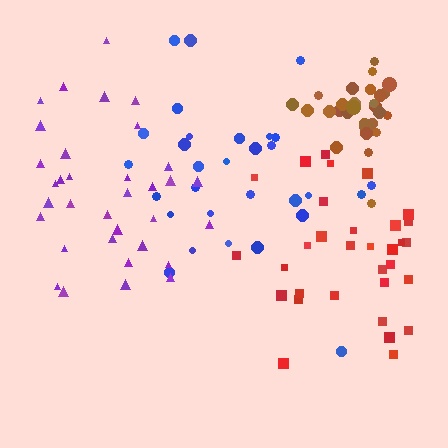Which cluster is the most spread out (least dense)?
Blue.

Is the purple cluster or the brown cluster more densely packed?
Brown.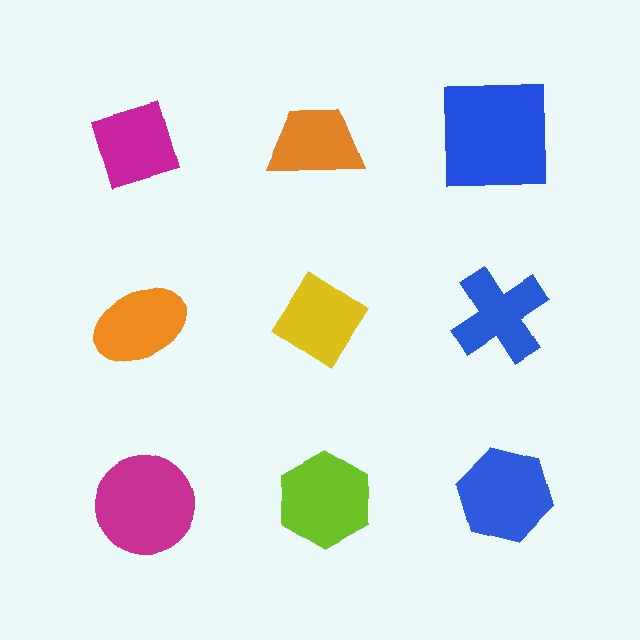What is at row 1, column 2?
An orange trapezoid.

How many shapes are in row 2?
3 shapes.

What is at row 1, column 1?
A magenta diamond.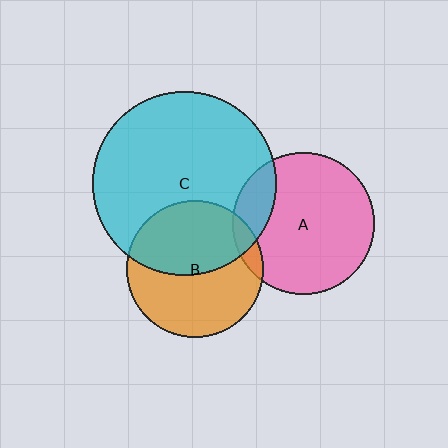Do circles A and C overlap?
Yes.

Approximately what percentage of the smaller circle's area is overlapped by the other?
Approximately 15%.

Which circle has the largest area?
Circle C (cyan).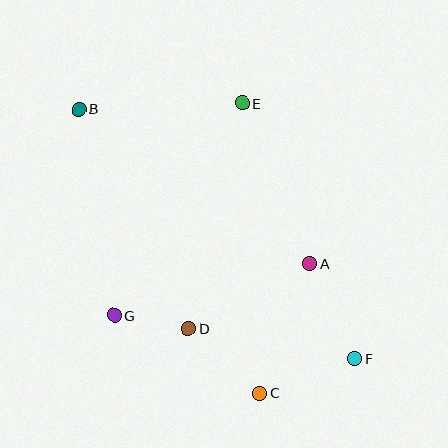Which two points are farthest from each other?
Points B and F are farthest from each other.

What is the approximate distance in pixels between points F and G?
The distance between F and G is approximately 244 pixels.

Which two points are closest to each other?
Points D and G are closest to each other.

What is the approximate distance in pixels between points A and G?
The distance between A and G is approximately 203 pixels.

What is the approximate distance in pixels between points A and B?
The distance between A and B is approximately 278 pixels.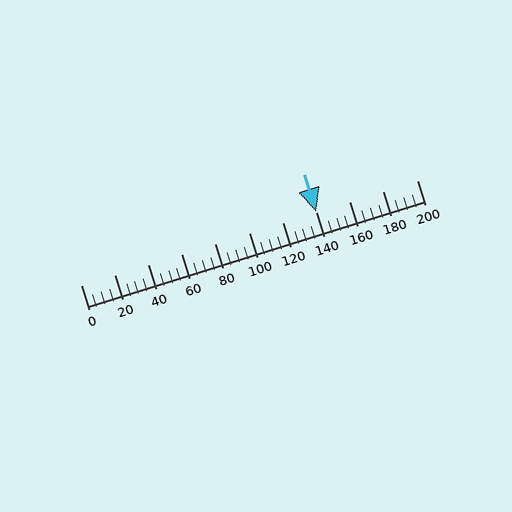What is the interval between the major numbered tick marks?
The major tick marks are spaced 20 units apart.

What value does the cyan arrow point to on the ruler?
The cyan arrow points to approximately 140.